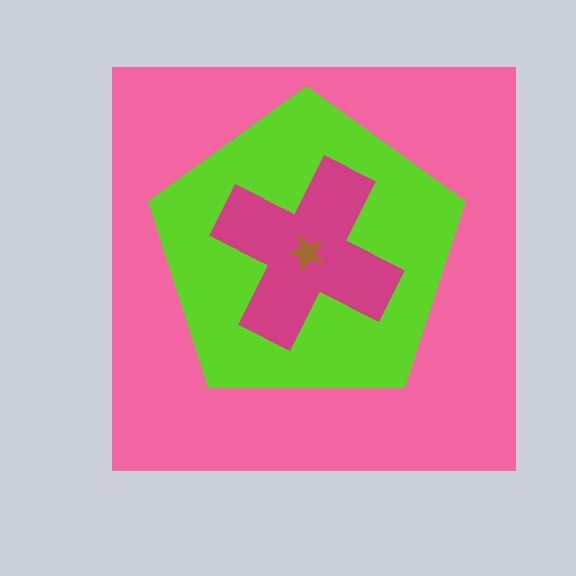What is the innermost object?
The brown star.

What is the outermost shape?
The pink square.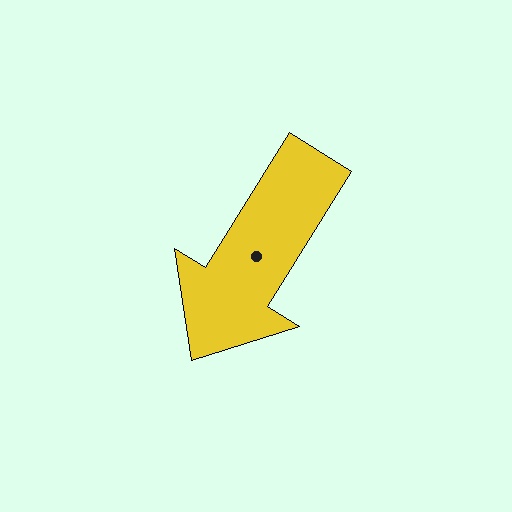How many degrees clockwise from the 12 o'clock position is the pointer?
Approximately 212 degrees.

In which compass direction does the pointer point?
Southwest.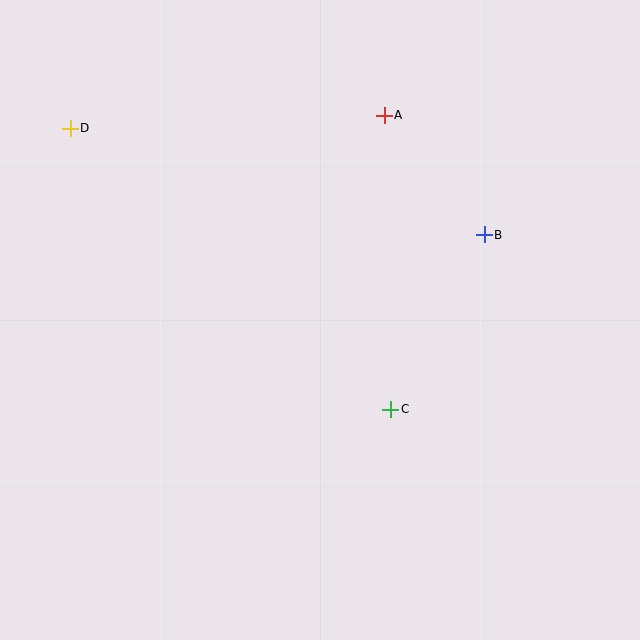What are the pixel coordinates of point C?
Point C is at (391, 409).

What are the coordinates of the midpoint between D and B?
The midpoint between D and B is at (277, 181).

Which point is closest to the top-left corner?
Point D is closest to the top-left corner.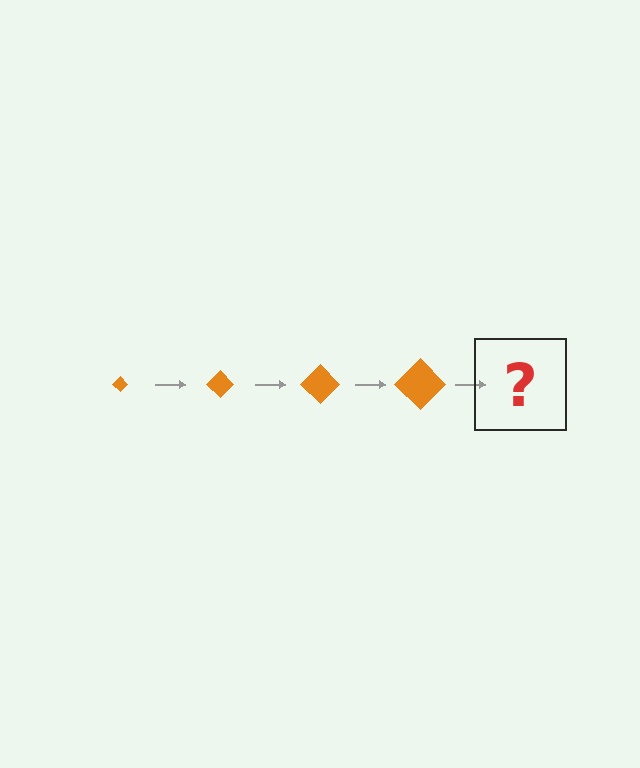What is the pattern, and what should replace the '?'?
The pattern is that the diamond gets progressively larger each step. The '?' should be an orange diamond, larger than the previous one.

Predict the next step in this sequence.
The next step is an orange diamond, larger than the previous one.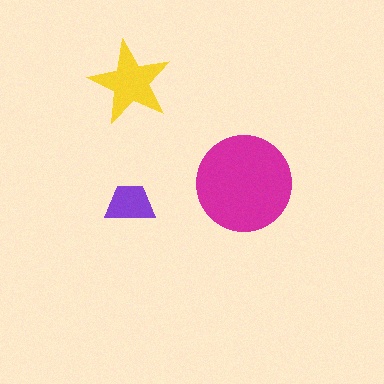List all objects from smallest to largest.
The purple trapezoid, the yellow star, the magenta circle.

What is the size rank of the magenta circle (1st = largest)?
1st.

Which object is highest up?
The yellow star is topmost.